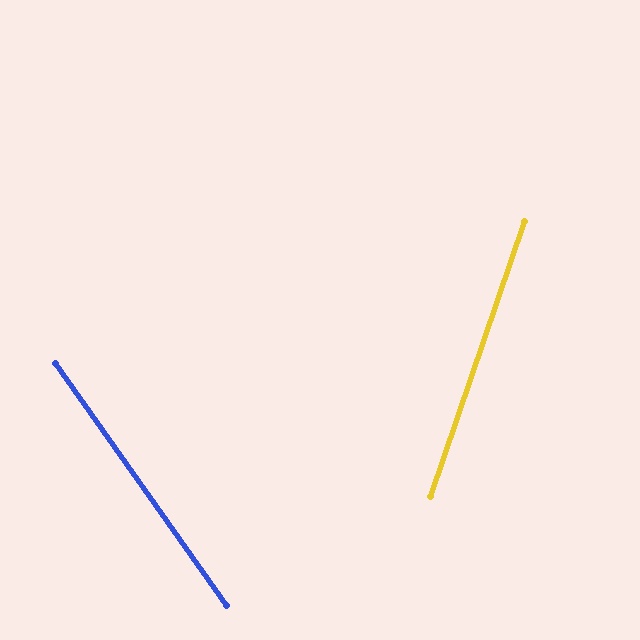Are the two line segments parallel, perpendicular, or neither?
Neither parallel nor perpendicular — they differ by about 54°.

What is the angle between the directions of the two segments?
Approximately 54 degrees.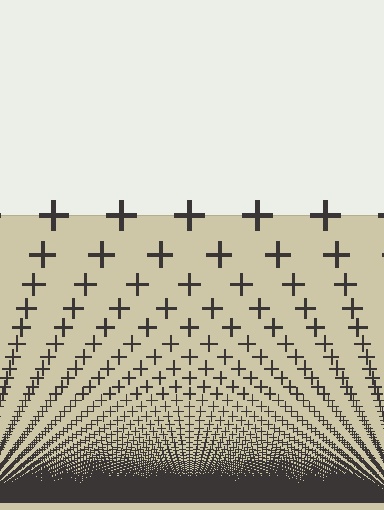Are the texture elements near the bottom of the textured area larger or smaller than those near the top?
Smaller. The gradient is inverted — elements near the bottom are smaller and denser.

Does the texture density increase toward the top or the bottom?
Density increases toward the bottom.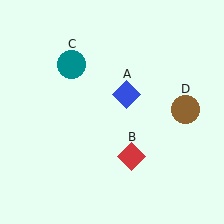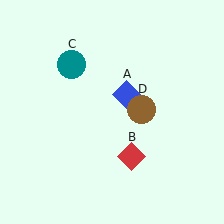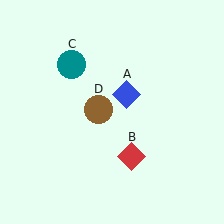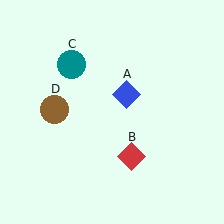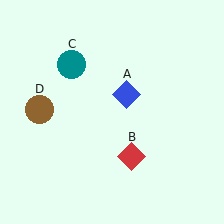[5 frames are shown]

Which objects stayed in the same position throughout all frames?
Blue diamond (object A) and red diamond (object B) and teal circle (object C) remained stationary.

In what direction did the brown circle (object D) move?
The brown circle (object D) moved left.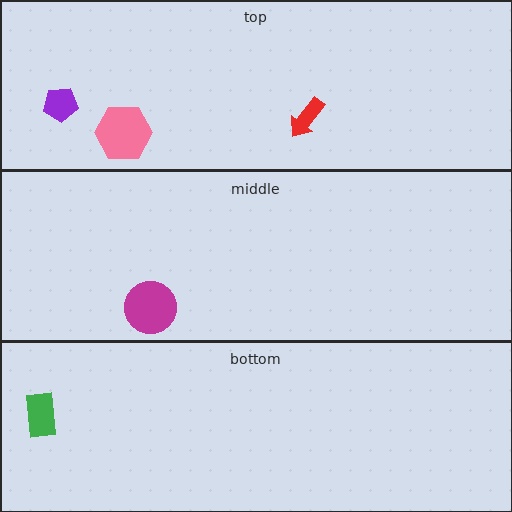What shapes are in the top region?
The red arrow, the purple pentagon, the pink hexagon.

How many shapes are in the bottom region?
1.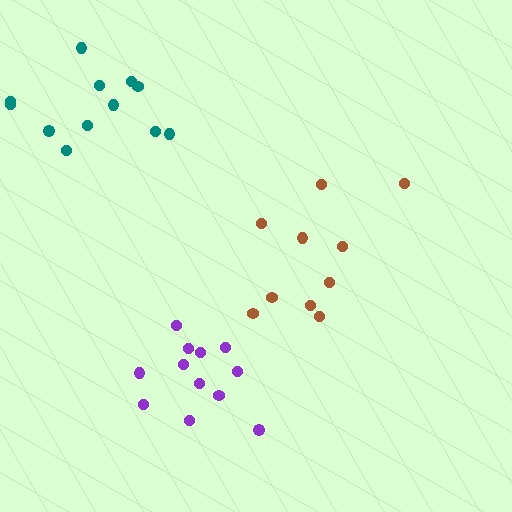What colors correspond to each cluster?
The clusters are colored: purple, brown, teal.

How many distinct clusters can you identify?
There are 3 distinct clusters.